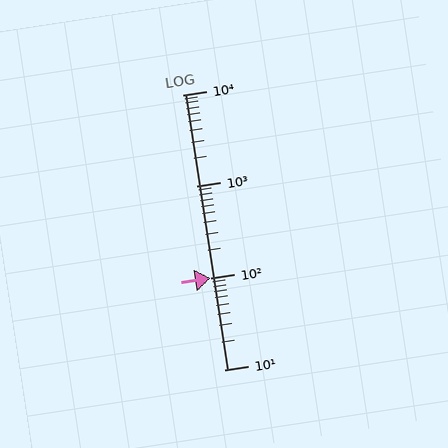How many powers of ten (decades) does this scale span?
The scale spans 3 decades, from 10 to 10000.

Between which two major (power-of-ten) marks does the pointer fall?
The pointer is between 100 and 1000.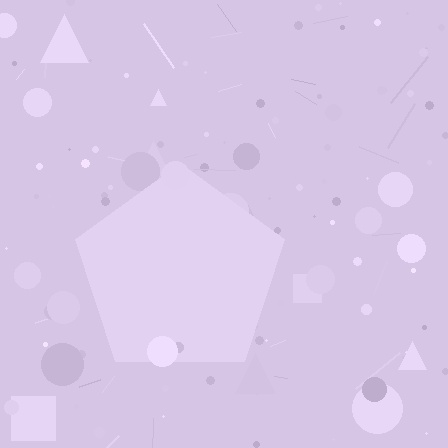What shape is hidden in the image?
A pentagon is hidden in the image.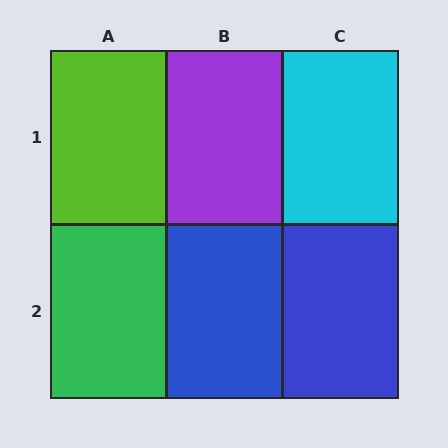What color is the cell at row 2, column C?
Blue.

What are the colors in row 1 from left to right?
Lime, purple, cyan.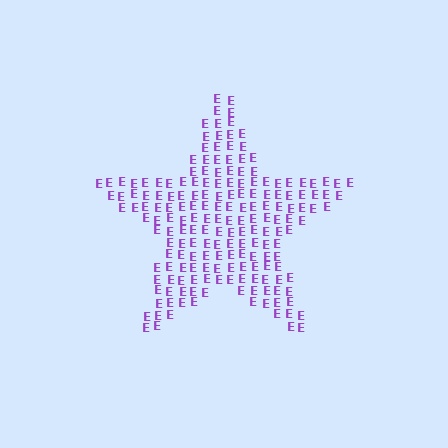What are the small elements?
The small elements are letter E's.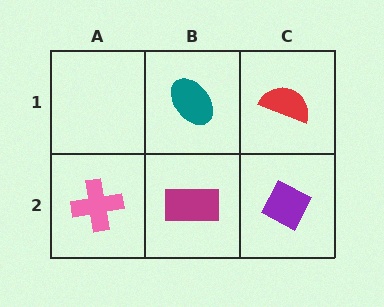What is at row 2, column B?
A magenta rectangle.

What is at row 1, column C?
A red semicircle.